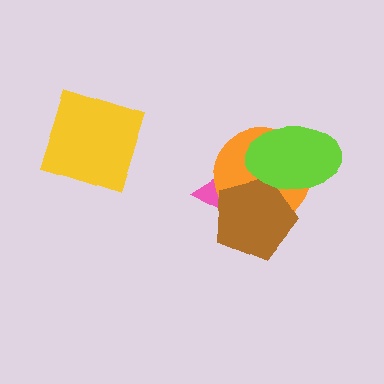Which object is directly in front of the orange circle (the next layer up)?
The brown pentagon is directly in front of the orange circle.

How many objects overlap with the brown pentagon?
3 objects overlap with the brown pentagon.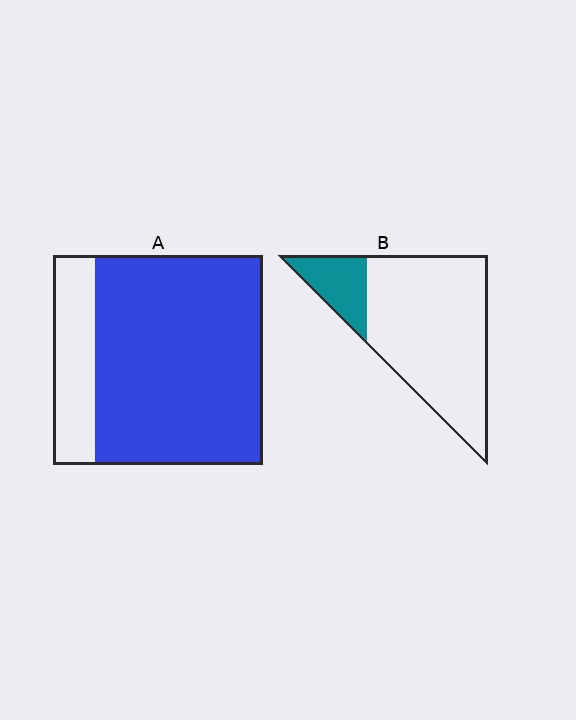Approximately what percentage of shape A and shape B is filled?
A is approximately 80% and B is approximately 20%.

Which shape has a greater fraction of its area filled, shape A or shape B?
Shape A.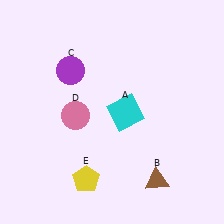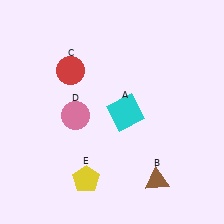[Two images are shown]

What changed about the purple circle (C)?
In Image 1, C is purple. In Image 2, it changed to red.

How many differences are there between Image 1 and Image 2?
There is 1 difference between the two images.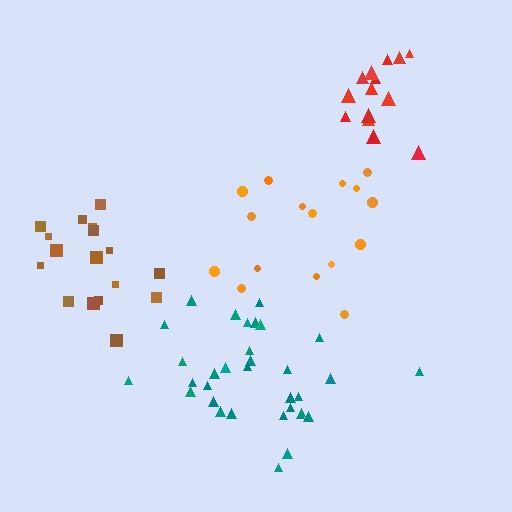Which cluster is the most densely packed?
Red.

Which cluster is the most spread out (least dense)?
Orange.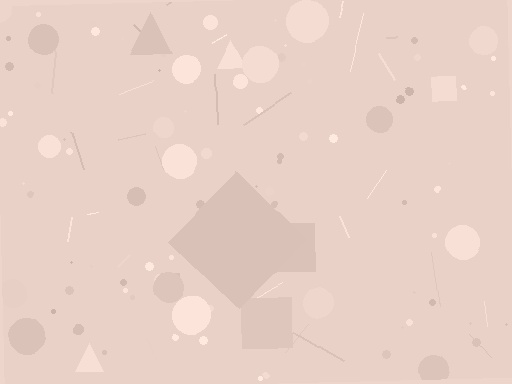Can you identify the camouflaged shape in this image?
The camouflaged shape is a diamond.